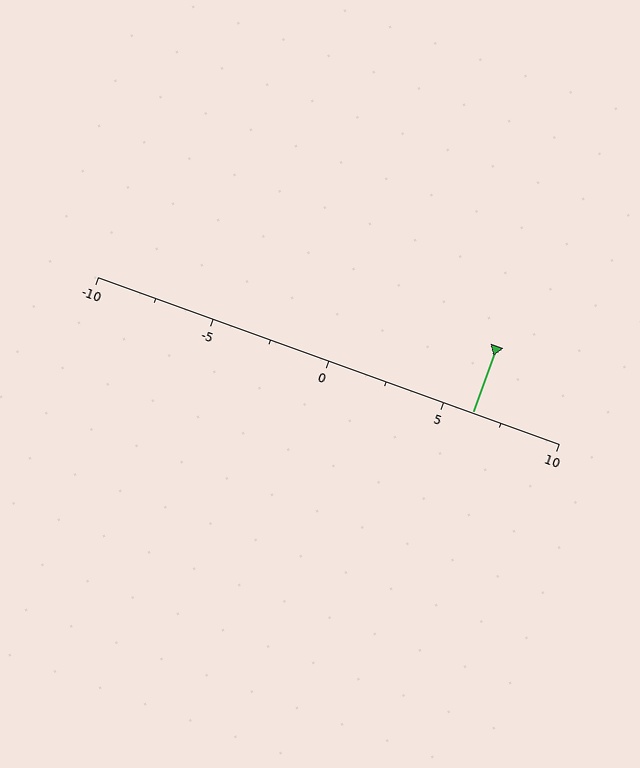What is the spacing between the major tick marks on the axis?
The major ticks are spaced 5 apart.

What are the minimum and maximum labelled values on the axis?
The axis runs from -10 to 10.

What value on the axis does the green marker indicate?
The marker indicates approximately 6.2.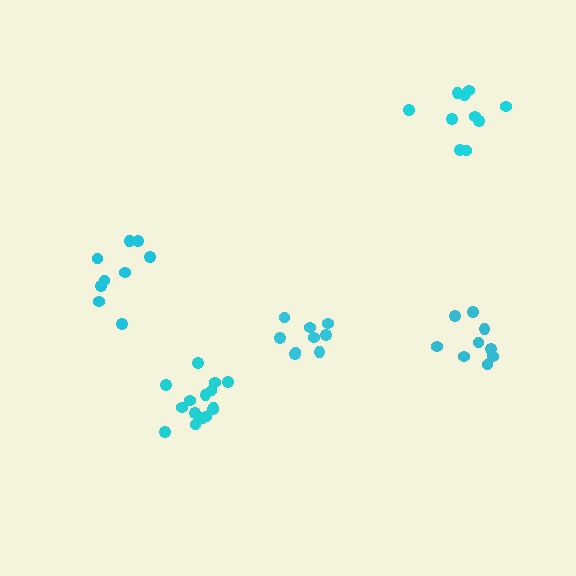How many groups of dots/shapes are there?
There are 5 groups.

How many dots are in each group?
Group 1: 9 dots, Group 2: 15 dots, Group 3: 10 dots, Group 4: 9 dots, Group 5: 9 dots (52 total).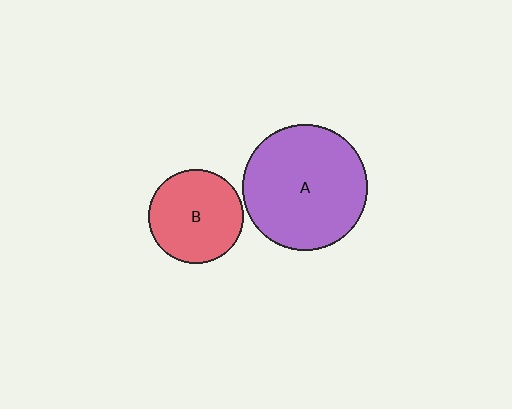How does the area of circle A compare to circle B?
Approximately 1.8 times.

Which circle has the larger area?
Circle A (purple).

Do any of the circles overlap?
No, none of the circles overlap.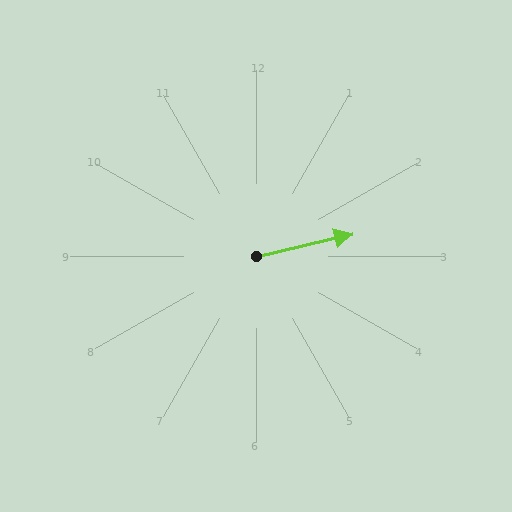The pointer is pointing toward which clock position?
Roughly 3 o'clock.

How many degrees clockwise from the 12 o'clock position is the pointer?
Approximately 77 degrees.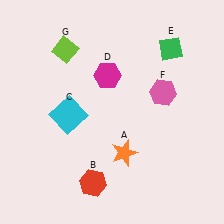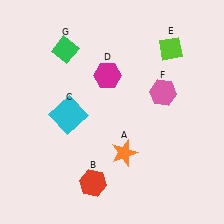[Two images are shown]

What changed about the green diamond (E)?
In Image 1, E is green. In Image 2, it changed to lime.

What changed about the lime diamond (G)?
In Image 1, G is lime. In Image 2, it changed to green.